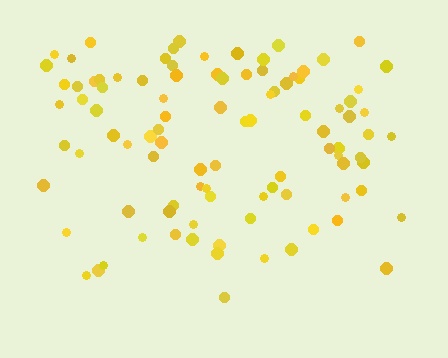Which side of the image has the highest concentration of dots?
The top.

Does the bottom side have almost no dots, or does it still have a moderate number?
Still a moderate number, just noticeably fewer than the top.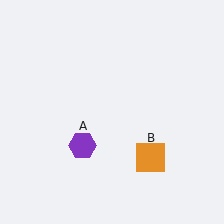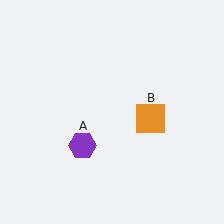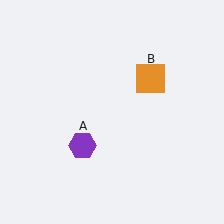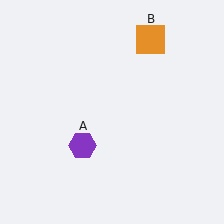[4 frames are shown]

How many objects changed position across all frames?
1 object changed position: orange square (object B).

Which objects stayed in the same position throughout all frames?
Purple hexagon (object A) remained stationary.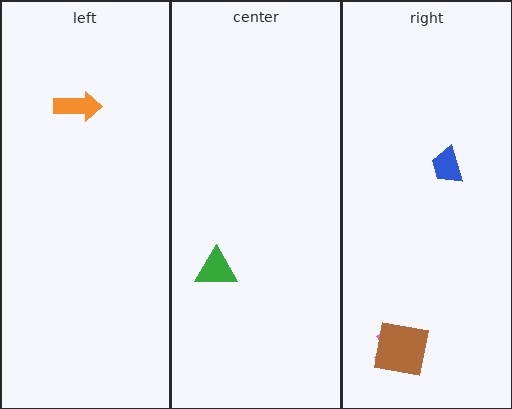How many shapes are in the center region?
1.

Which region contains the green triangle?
The center region.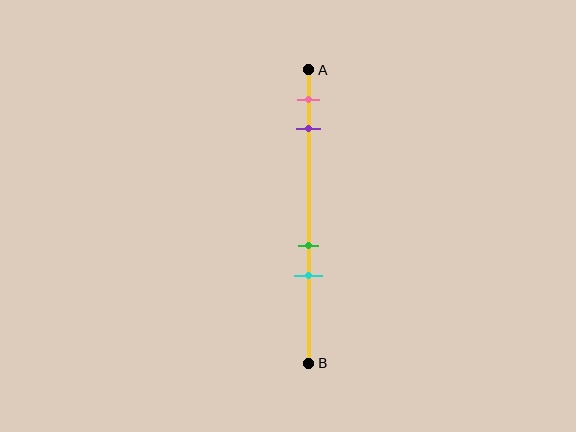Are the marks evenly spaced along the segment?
No, the marks are not evenly spaced.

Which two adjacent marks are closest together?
The green and cyan marks are the closest adjacent pair.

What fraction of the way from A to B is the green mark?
The green mark is approximately 60% (0.6) of the way from A to B.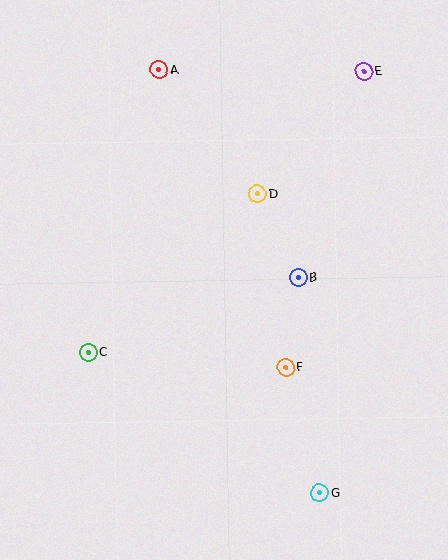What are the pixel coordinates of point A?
Point A is at (159, 70).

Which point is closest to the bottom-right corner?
Point G is closest to the bottom-right corner.